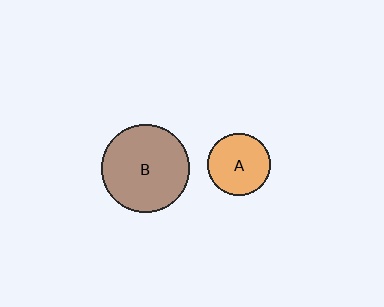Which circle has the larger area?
Circle B (brown).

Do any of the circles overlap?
No, none of the circles overlap.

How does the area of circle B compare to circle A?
Approximately 2.0 times.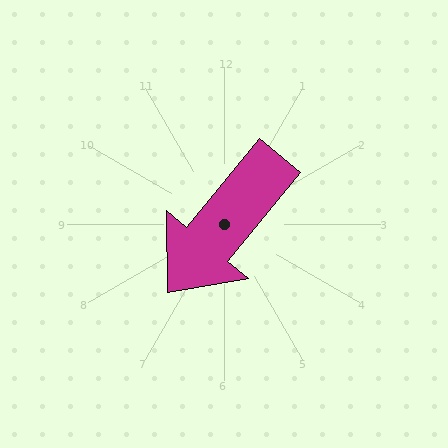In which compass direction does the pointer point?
Southwest.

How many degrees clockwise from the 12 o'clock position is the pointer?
Approximately 219 degrees.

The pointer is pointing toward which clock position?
Roughly 7 o'clock.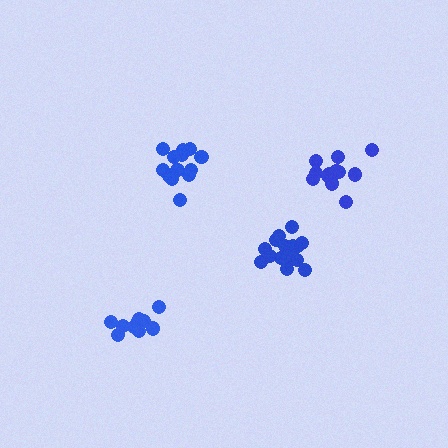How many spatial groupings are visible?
There are 4 spatial groupings.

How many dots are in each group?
Group 1: 11 dots, Group 2: 16 dots, Group 3: 13 dots, Group 4: 13 dots (53 total).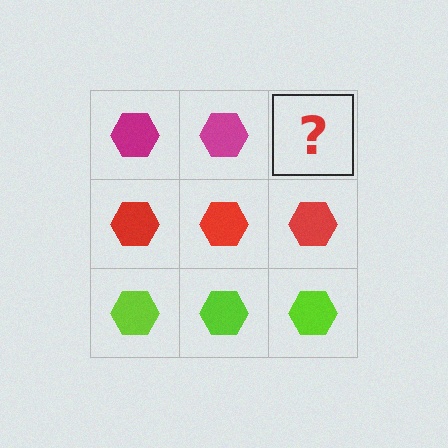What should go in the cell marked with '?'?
The missing cell should contain a magenta hexagon.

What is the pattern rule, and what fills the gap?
The rule is that each row has a consistent color. The gap should be filled with a magenta hexagon.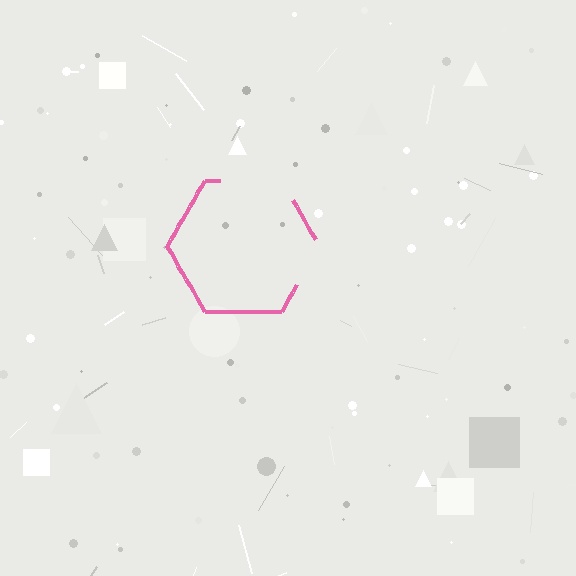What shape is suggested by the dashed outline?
The dashed outline suggests a hexagon.